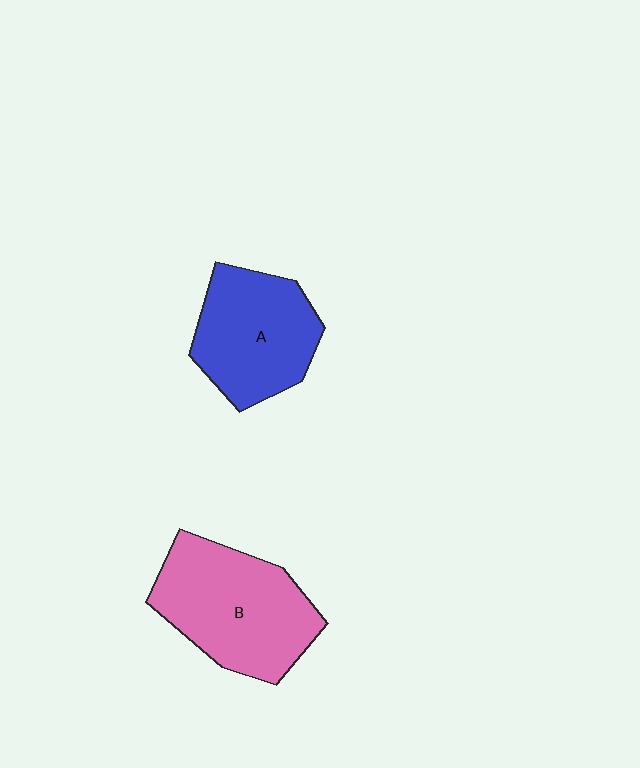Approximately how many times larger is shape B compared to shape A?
Approximately 1.2 times.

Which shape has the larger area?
Shape B (pink).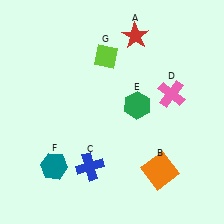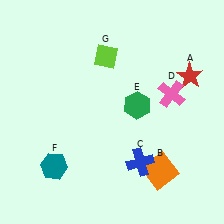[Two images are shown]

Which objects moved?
The objects that moved are: the red star (A), the blue cross (C).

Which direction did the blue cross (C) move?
The blue cross (C) moved right.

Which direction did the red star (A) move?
The red star (A) moved right.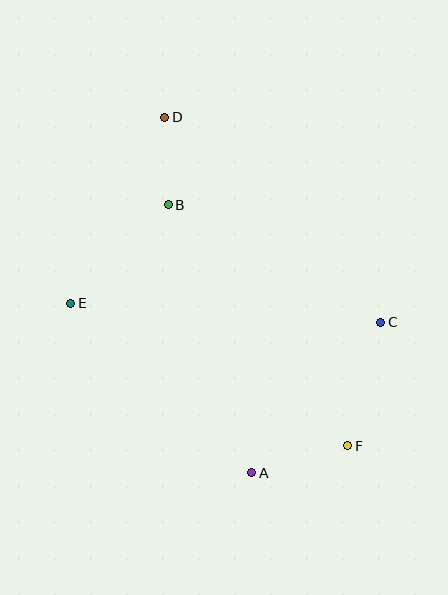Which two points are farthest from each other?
Points D and F are farthest from each other.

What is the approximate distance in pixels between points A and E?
The distance between A and E is approximately 248 pixels.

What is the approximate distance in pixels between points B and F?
The distance between B and F is approximately 300 pixels.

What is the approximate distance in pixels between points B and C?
The distance between B and C is approximately 243 pixels.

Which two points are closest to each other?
Points B and D are closest to each other.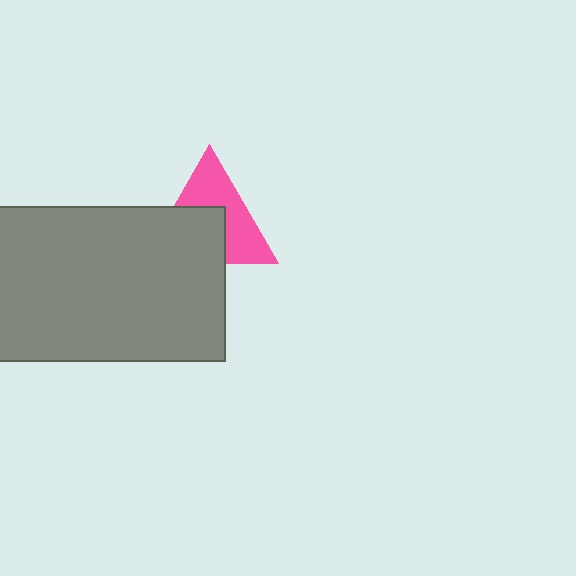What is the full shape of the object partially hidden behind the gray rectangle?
The partially hidden object is a pink triangle.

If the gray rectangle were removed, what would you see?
You would see the complete pink triangle.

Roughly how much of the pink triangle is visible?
About half of it is visible (roughly 52%).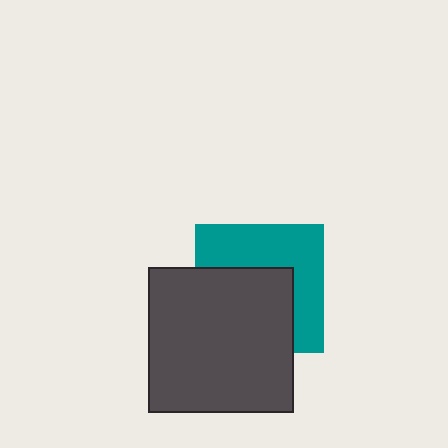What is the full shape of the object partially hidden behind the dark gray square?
The partially hidden object is a teal square.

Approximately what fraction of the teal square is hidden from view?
Roughly 51% of the teal square is hidden behind the dark gray square.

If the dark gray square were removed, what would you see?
You would see the complete teal square.